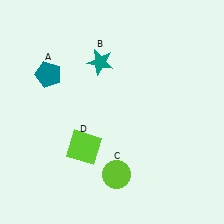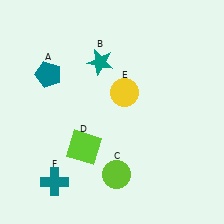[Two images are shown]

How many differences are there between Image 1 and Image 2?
There are 2 differences between the two images.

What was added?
A yellow circle (E), a teal cross (F) were added in Image 2.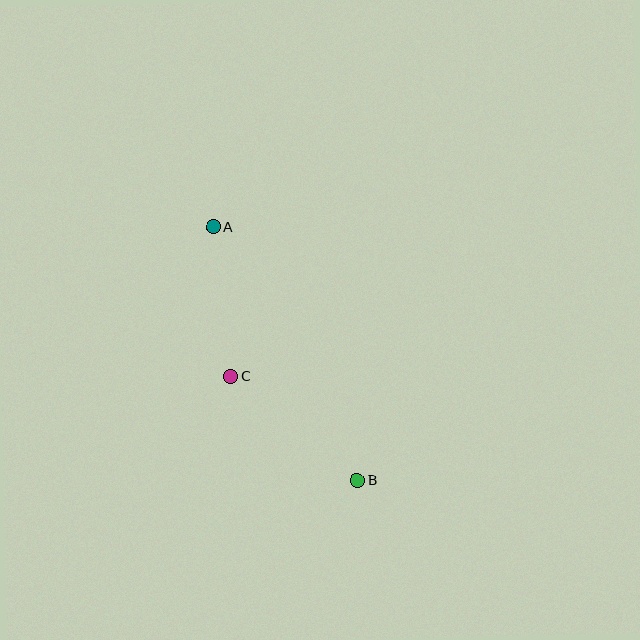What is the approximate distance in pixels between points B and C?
The distance between B and C is approximately 164 pixels.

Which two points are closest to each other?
Points A and C are closest to each other.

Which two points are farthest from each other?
Points A and B are farthest from each other.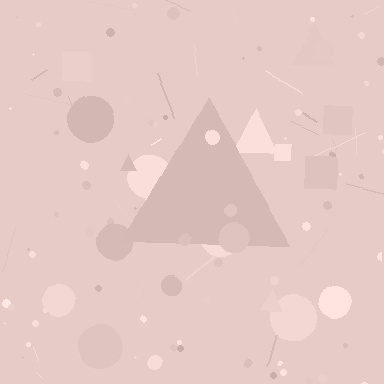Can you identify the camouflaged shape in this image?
The camouflaged shape is a triangle.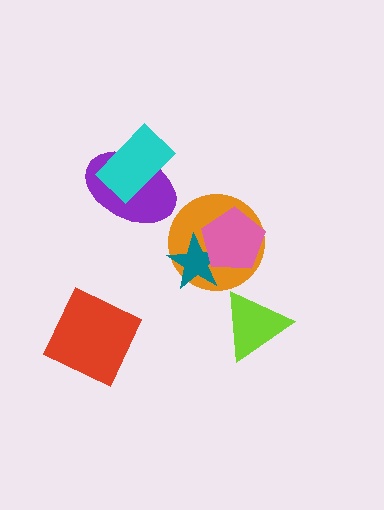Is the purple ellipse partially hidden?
Yes, it is partially covered by another shape.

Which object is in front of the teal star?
The pink pentagon is in front of the teal star.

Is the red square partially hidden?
No, no other shape covers it.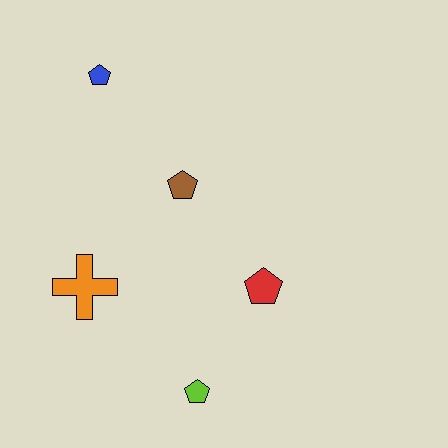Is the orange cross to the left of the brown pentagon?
Yes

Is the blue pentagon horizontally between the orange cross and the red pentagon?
Yes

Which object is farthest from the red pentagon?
The blue pentagon is farthest from the red pentagon.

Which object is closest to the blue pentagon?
The brown pentagon is closest to the blue pentagon.